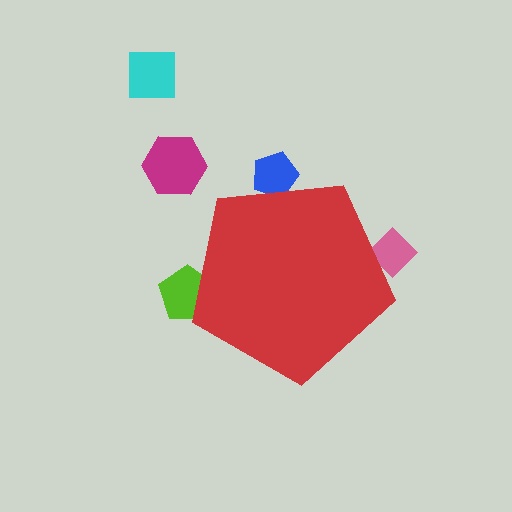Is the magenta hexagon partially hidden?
No, the magenta hexagon is fully visible.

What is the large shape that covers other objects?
A red pentagon.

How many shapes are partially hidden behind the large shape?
3 shapes are partially hidden.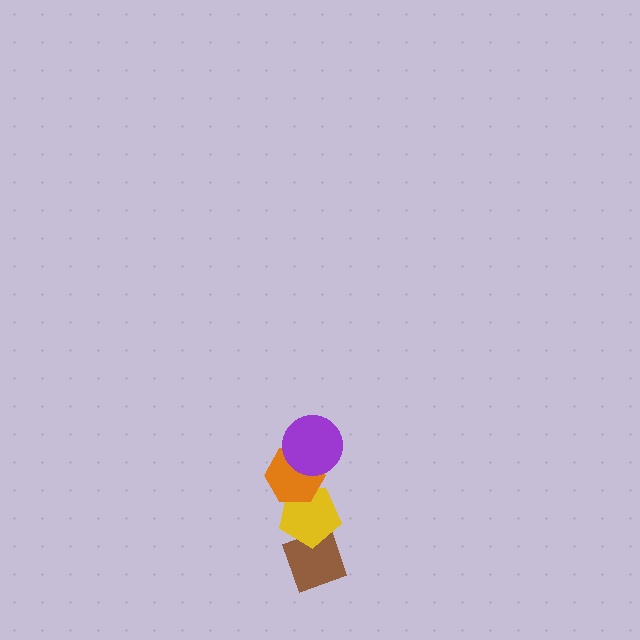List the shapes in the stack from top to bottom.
From top to bottom: the purple circle, the orange hexagon, the yellow pentagon, the brown diamond.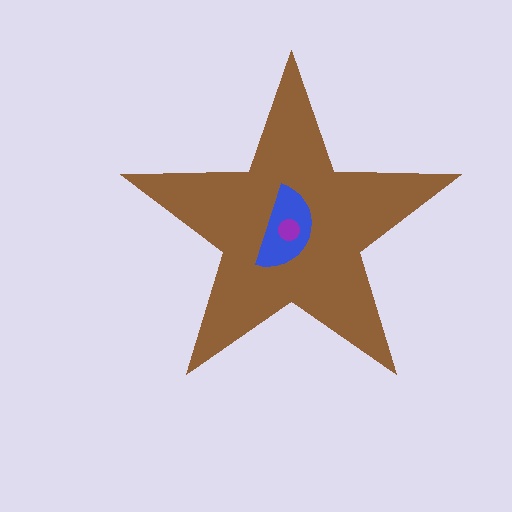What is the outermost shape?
The brown star.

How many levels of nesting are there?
3.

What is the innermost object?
The purple circle.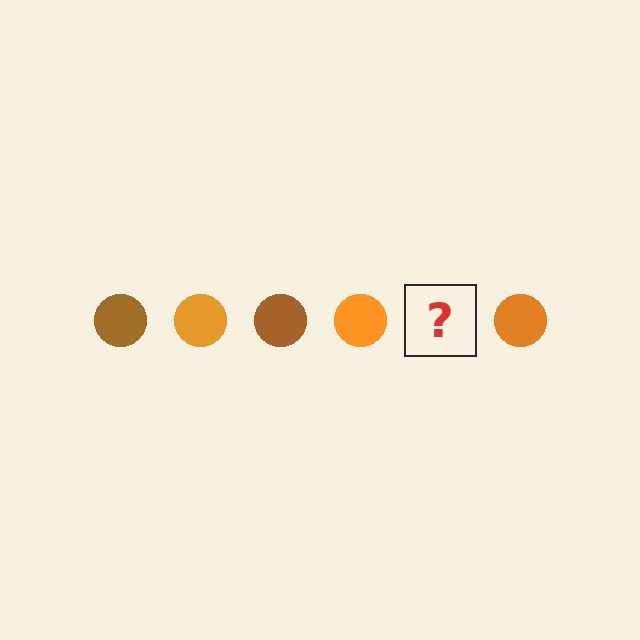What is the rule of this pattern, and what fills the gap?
The rule is that the pattern cycles through brown, orange circles. The gap should be filled with a brown circle.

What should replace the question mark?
The question mark should be replaced with a brown circle.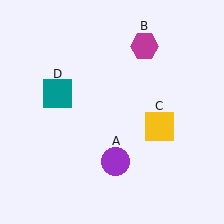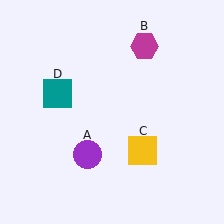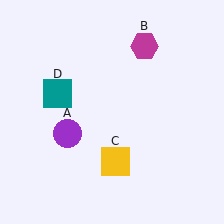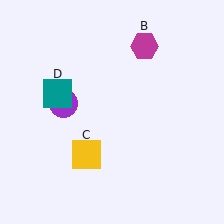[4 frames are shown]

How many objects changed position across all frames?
2 objects changed position: purple circle (object A), yellow square (object C).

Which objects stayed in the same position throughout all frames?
Magenta hexagon (object B) and teal square (object D) remained stationary.